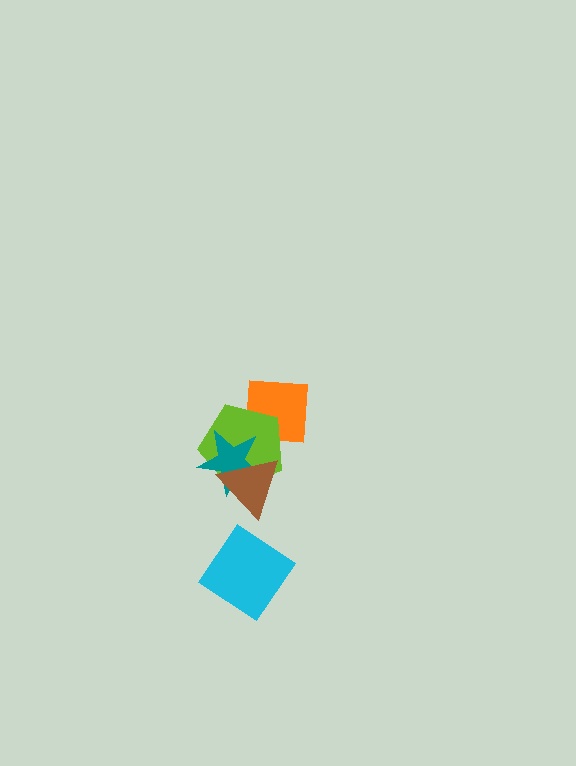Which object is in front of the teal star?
The brown triangle is in front of the teal star.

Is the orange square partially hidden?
Yes, it is partially covered by another shape.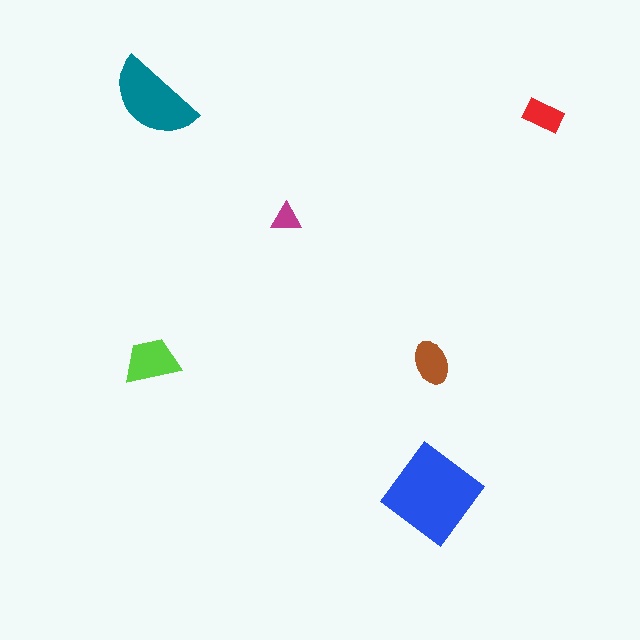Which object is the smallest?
The magenta triangle.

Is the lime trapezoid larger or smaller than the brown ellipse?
Larger.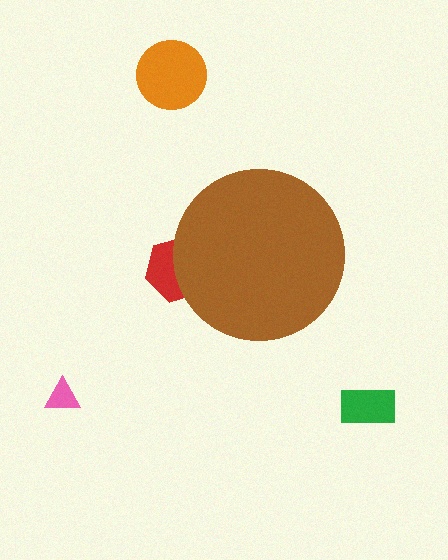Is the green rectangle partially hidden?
No, the green rectangle is fully visible.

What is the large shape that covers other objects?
A brown circle.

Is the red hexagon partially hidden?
Yes, the red hexagon is partially hidden behind the brown circle.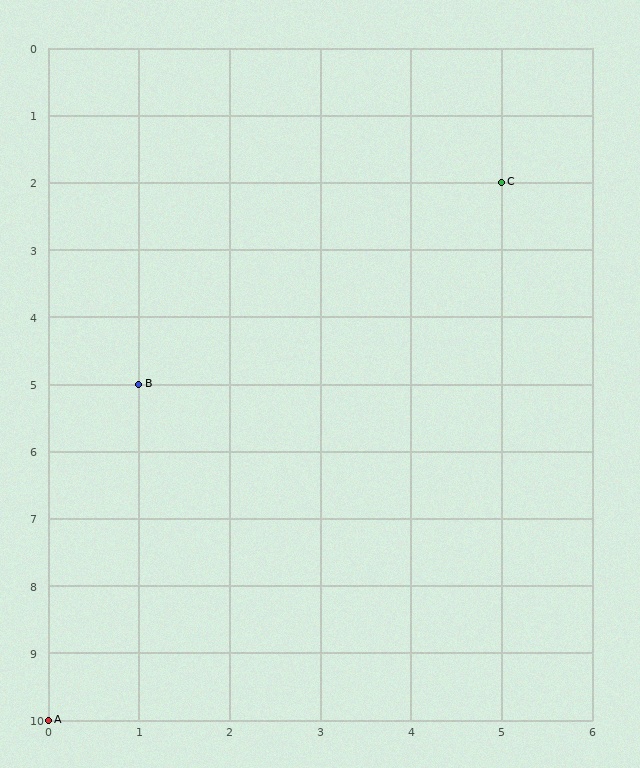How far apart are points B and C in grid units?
Points B and C are 4 columns and 3 rows apart (about 5.0 grid units diagonally).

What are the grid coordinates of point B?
Point B is at grid coordinates (1, 5).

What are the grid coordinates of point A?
Point A is at grid coordinates (0, 10).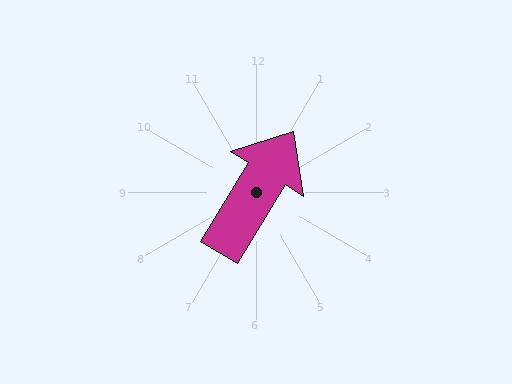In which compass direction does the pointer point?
Northeast.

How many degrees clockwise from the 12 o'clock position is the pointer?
Approximately 31 degrees.